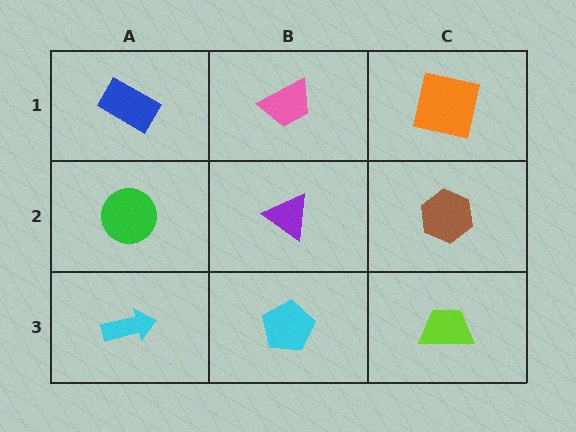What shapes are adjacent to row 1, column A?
A green circle (row 2, column A), a pink trapezoid (row 1, column B).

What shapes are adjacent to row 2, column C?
An orange square (row 1, column C), a lime trapezoid (row 3, column C), a purple triangle (row 2, column B).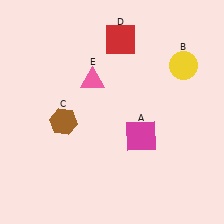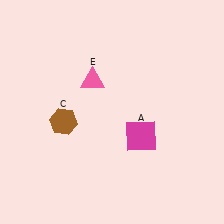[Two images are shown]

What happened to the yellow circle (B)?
The yellow circle (B) was removed in Image 2. It was in the top-right area of Image 1.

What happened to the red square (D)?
The red square (D) was removed in Image 2. It was in the top-right area of Image 1.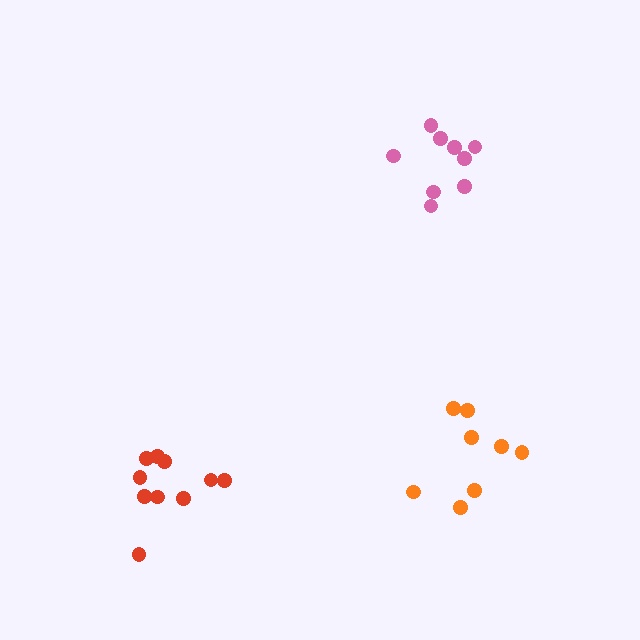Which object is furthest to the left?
The red cluster is leftmost.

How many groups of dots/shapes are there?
There are 3 groups.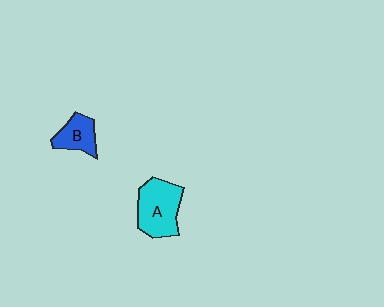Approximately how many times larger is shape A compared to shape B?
Approximately 1.7 times.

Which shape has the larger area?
Shape A (cyan).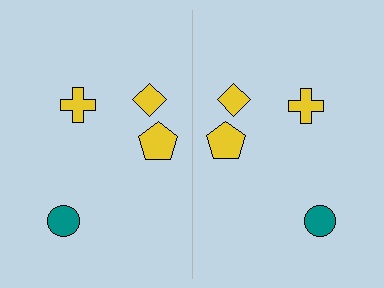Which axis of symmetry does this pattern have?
The pattern has a vertical axis of symmetry running through the center of the image.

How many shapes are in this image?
There are 8 shapes in this image.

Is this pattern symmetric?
Yes, this pattern has bilateral (reflection) symmetry.